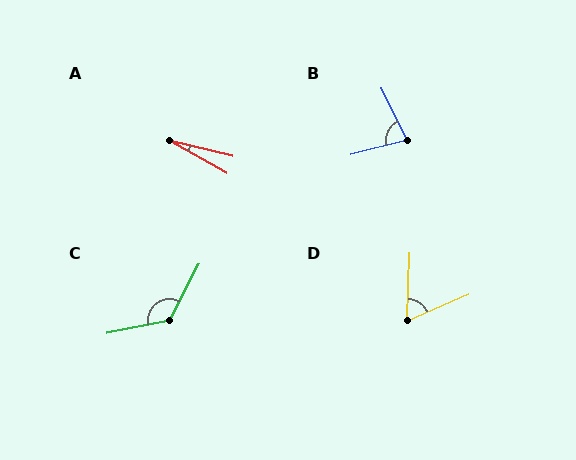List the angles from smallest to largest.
A (15°), D (64°), B (78°), C (129°).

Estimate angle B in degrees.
Approximately 78 degrees.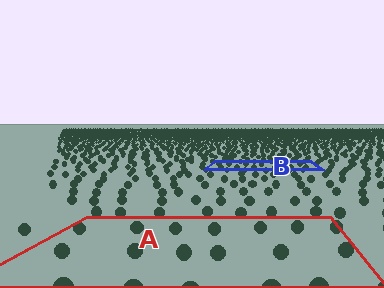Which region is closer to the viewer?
Region A is closer. The texture elements there are larger and more spread out.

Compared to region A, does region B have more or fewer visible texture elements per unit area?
Region B has more texture elements per unit area — they are packed more densely because it is farther away.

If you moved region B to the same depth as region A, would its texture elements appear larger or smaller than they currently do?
They would appear larger. At a closer depth, the same texture elements are projected at a bigger on-screen size.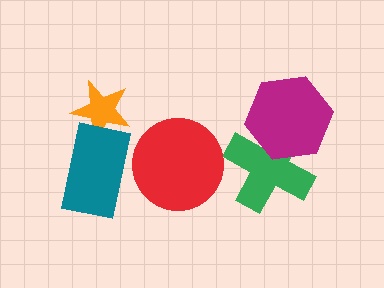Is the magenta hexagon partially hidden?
No, no other shape covers it.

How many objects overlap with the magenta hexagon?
1 object overlaps with the magenta hexagon.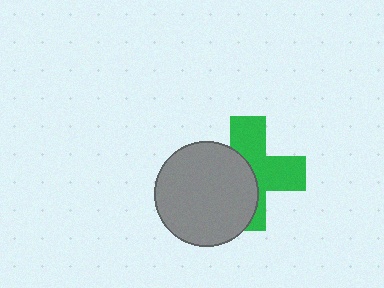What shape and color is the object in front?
The object in front is a gray circle.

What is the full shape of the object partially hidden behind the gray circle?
The partially hidden object is a green cross.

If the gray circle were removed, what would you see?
You would see the complete green cross.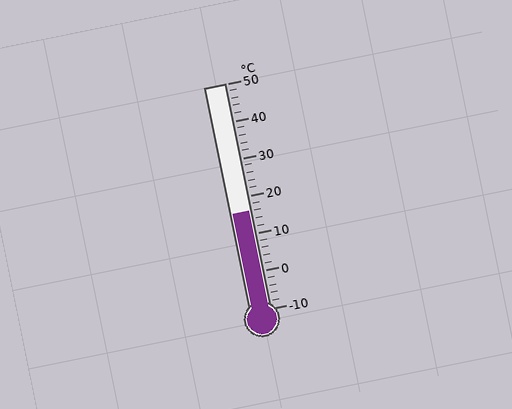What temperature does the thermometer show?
The thermometer shows approximately 16°C.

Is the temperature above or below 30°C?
The temperature is below 30°C.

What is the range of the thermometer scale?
The thermometer scale ranges from -10°C to 50°C.